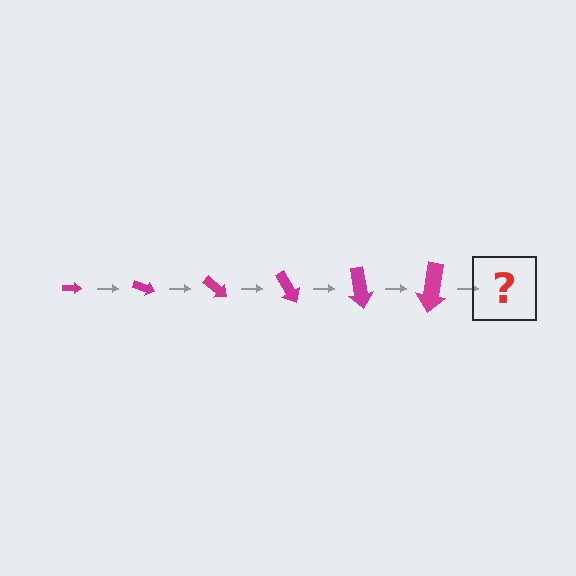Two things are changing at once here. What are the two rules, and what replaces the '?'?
The two rules are that the arrow grows larger each step and it rotates 20 degrees each step. The '?' should be an arrow, larger than the previous one and rotated 120 degrees from the start.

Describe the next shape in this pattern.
It should be an arrow, larger than the previous one and rotated 120 degrees from the start.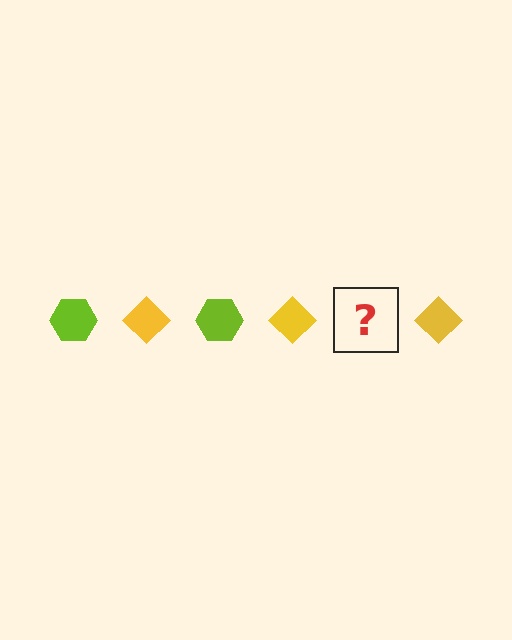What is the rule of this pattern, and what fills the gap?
The rule is that the pattern alternates between lime hexagon and yellow diamond. The gap should be filled with a lime hexagon.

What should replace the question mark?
The question mark should be replaced with a lime hexagon.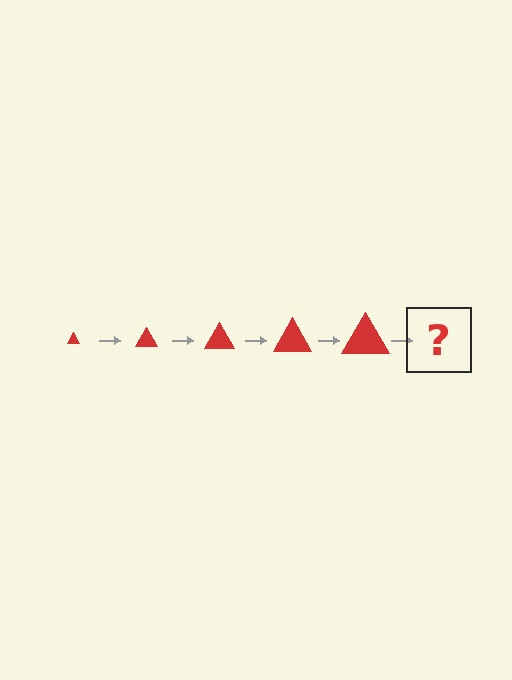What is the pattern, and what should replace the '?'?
The pattern is that the triangle gets progressively larger each step. The '?' should be a red triangle, larger than the previous one.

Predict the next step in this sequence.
The next step is a red triangle, larger than the previous one.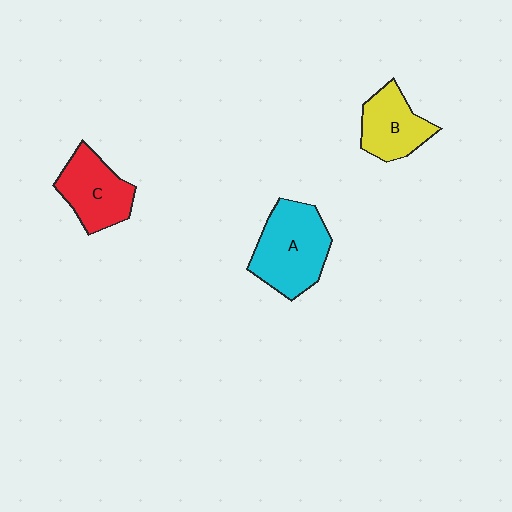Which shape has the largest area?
Shape A (cyan).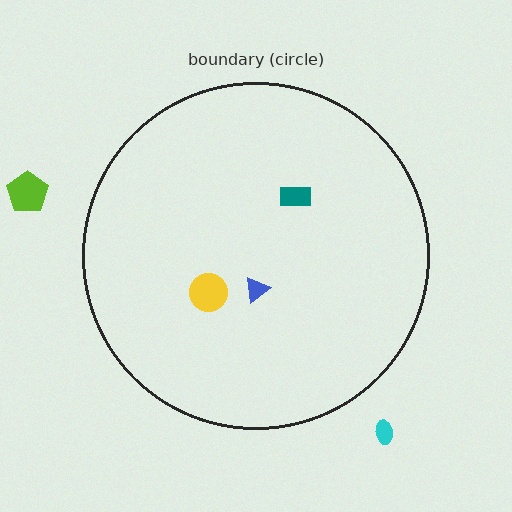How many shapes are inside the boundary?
3 inside, 2 outside.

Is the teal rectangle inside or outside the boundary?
Inside.